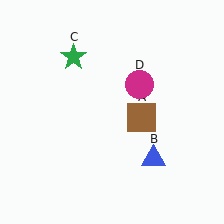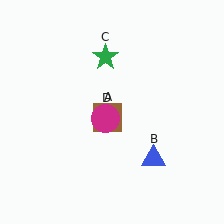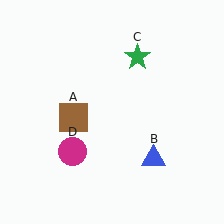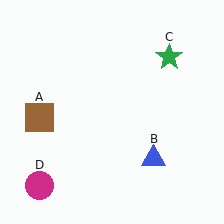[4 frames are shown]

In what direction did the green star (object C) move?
The green star (object C) moved right.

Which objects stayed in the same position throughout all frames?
Blue triangle (object B) remained stationary.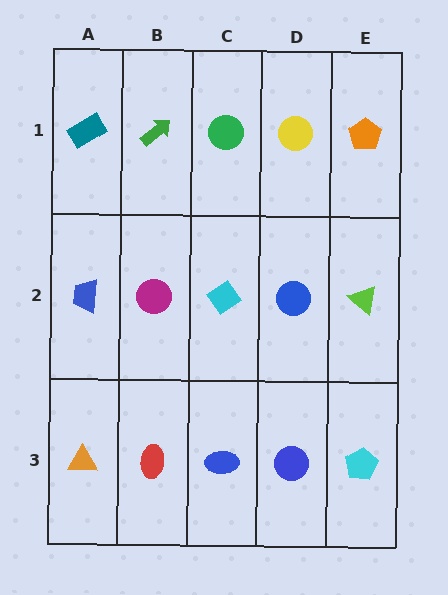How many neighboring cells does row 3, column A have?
2.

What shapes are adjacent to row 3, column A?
A blue trapezoid (row 2, column A), a red ellipse (row 3, column B).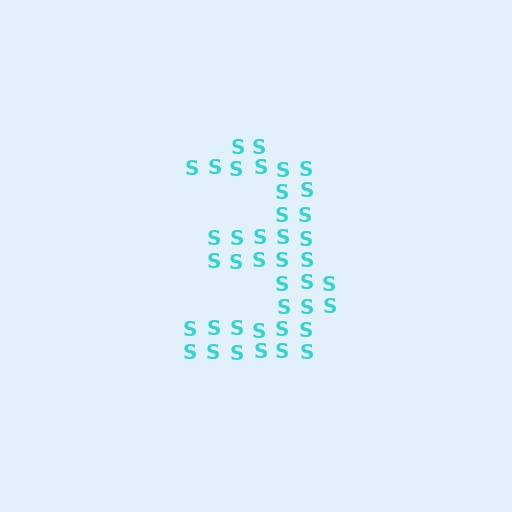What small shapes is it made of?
It is made of small letter S's.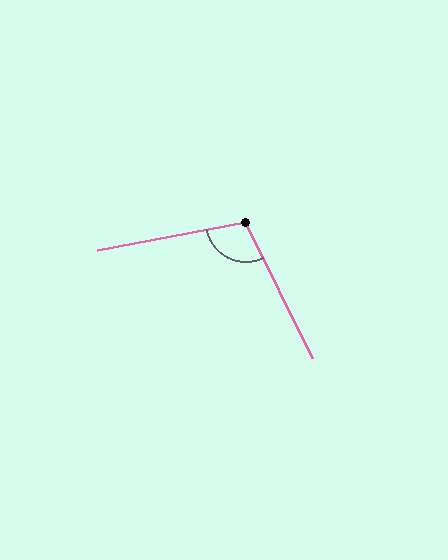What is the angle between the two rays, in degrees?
Approximately 105 degrees.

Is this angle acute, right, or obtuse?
It is obtuse.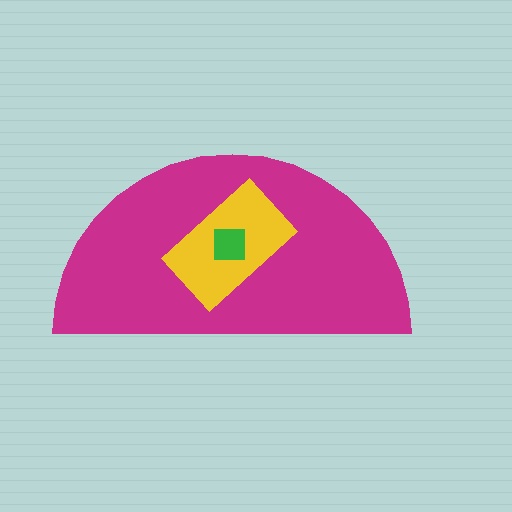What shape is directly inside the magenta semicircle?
The yellow rectangle.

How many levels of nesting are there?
3.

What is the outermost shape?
The magenta semicircle.